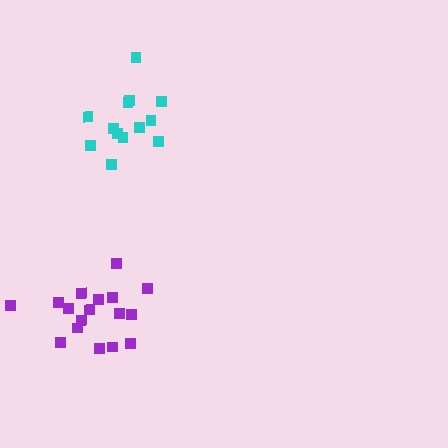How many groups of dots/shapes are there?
There are 2 groups.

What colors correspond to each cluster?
The clusters are colored: purple, cyan.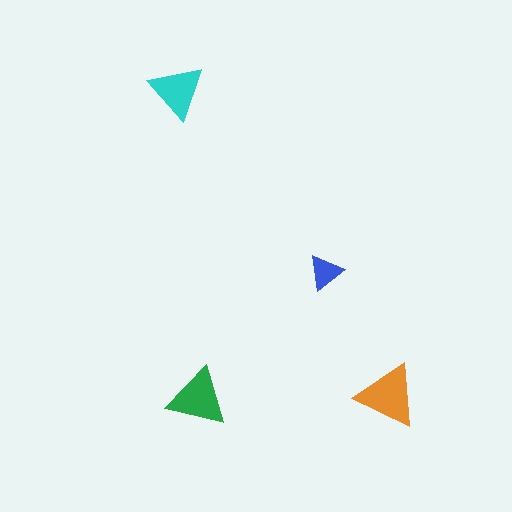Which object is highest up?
The cyan triangle is topmost.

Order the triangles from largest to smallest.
the orange one, the green one, the cyan one, the blue one.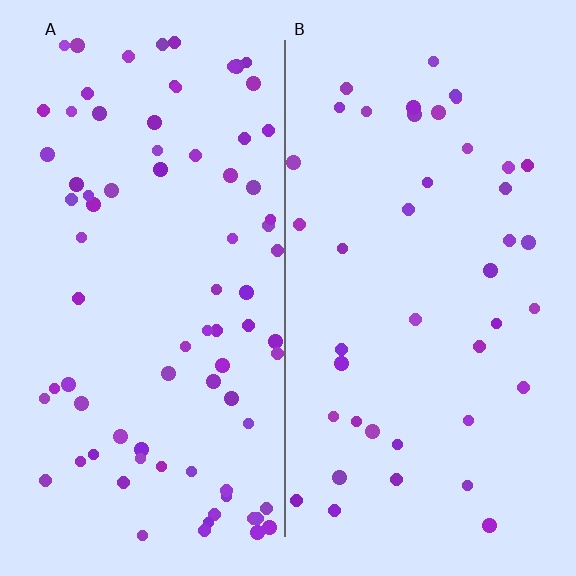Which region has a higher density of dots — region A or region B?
A (the left).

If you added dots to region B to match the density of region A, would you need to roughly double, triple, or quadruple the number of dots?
Approximately double.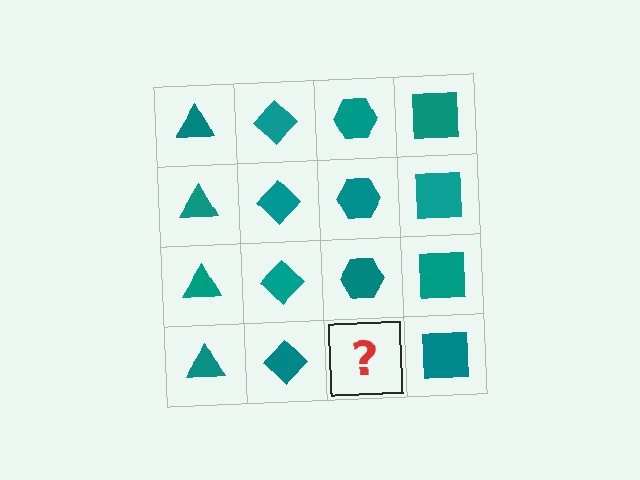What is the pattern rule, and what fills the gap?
The rule is that each column has a consistent shape. The gap should be filled with a teal hexagon.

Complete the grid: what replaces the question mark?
The question mark should be replaced with a teal hexagon.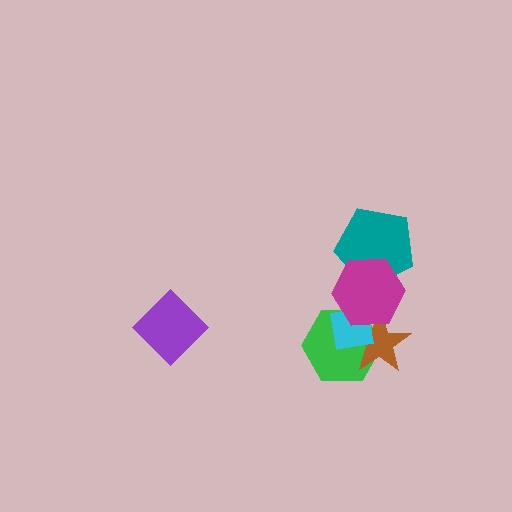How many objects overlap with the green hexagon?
3 objects overlap with the green hexagon.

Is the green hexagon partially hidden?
Yes, it is partially covered by another shape.